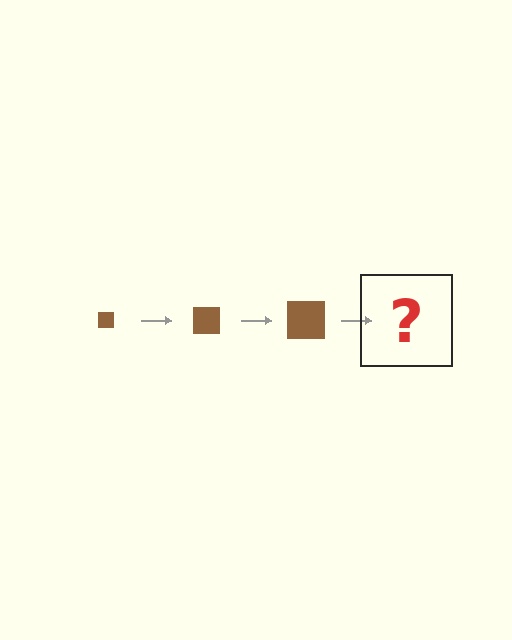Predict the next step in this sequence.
The next step is a brown square, larger than the previous one.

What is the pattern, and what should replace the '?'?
The pattern is that the square gets progressively larger each step. The '?' should be a brown square, larger than the previous one.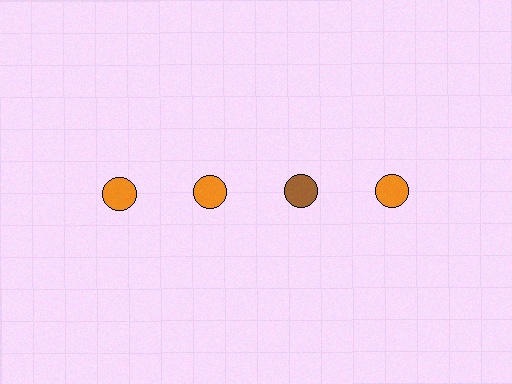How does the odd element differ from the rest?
It has a different color: brown instead of orange.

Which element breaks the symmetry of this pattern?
The brown circle in the top row, center column breaks the symmetry. All other shapes are orange circles.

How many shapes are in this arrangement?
There are 4 shapes arranged in a grid pattern.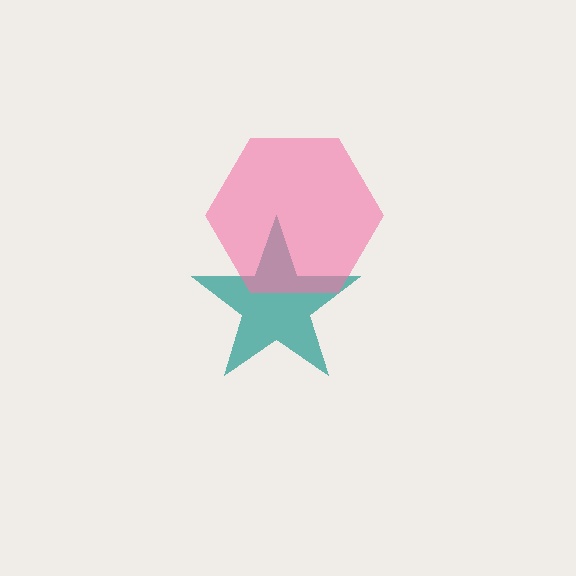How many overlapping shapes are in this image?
There are 2 overlapping shapes in the image.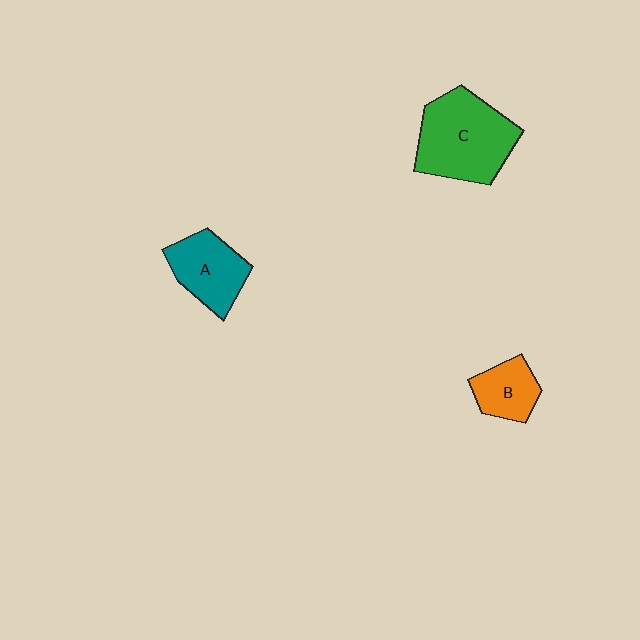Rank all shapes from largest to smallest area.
From largest to smallest: C (green), A (teal), B (orange).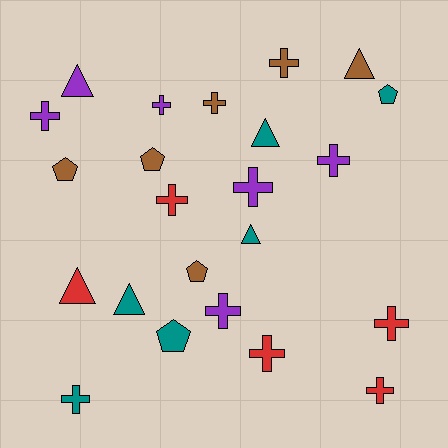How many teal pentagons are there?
There are 2 teal pentagons.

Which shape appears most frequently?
Cross, with 12 objects.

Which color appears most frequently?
Teal, with 6 objects.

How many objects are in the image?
There are 23 objects.